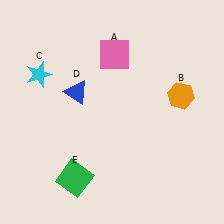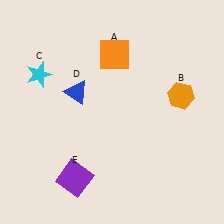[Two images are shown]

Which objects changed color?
A changed from pink to orange. E changed from green to purple.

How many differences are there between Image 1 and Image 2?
There are 2 differences between the two images.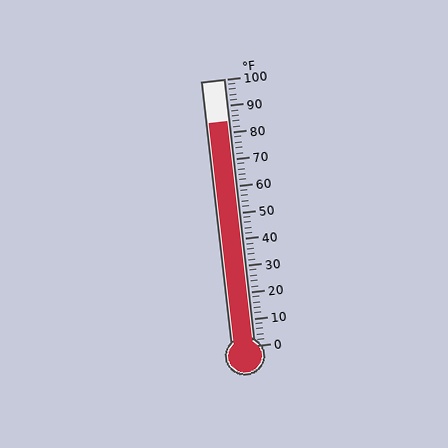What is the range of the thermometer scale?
The thermometer scale ranges from 0°F to 100°F.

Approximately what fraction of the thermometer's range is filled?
The thermometer is filled to approximately 85% of its range.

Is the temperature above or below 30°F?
The temperature is above 30°F.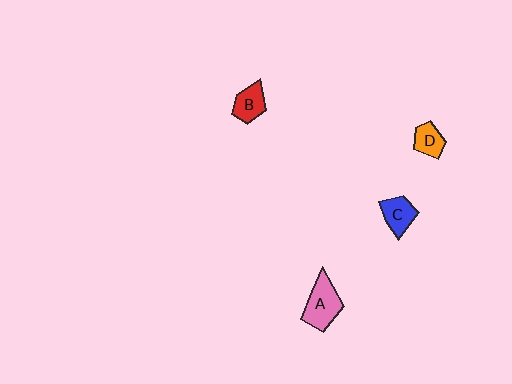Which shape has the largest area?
Shape A (pink).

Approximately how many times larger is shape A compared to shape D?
Approximately 1.8 times.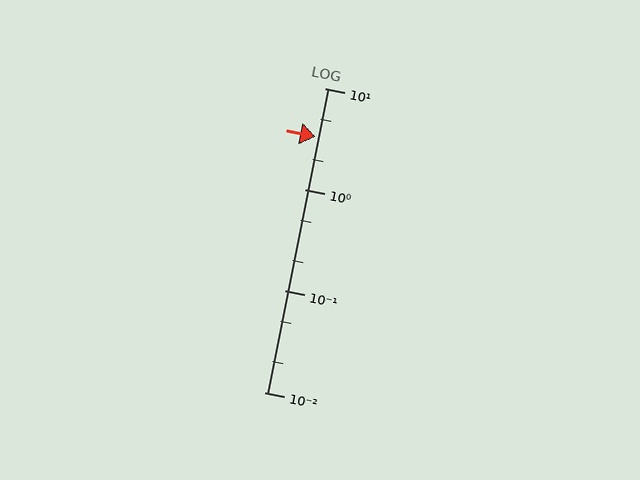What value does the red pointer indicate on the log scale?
The pointer indicates approximately 3.3.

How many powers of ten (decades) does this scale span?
The scale spans 3 decades, from 0.01 to 10.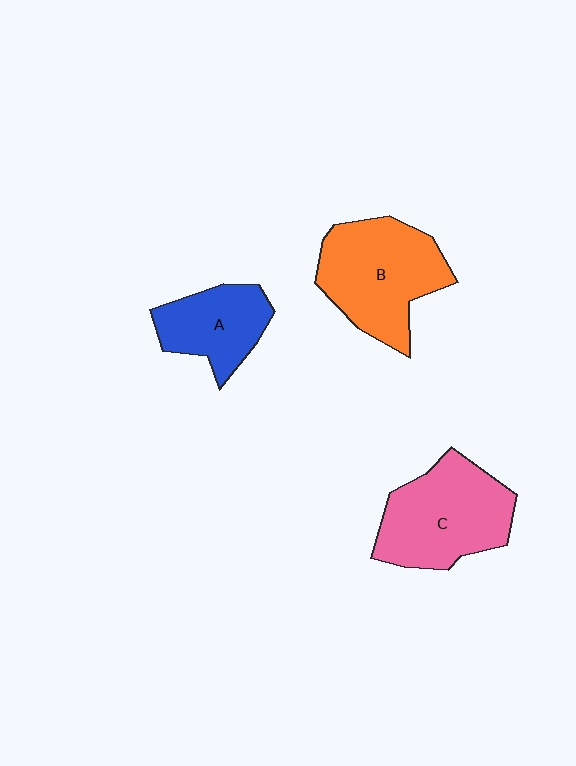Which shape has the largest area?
Shape B (orange).